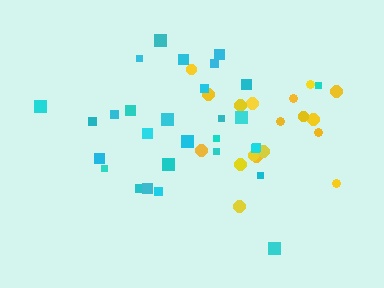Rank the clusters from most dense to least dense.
yellow, cyan.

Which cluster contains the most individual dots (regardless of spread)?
Cyan (29).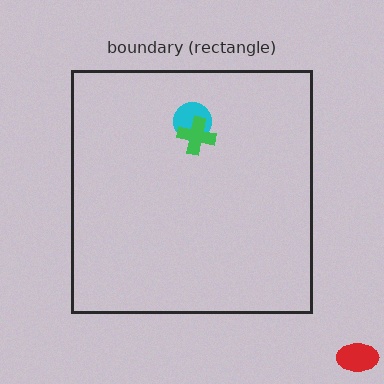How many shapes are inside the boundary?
2 inside, 1 outside.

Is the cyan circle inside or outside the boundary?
Inside.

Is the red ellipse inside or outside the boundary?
Outside.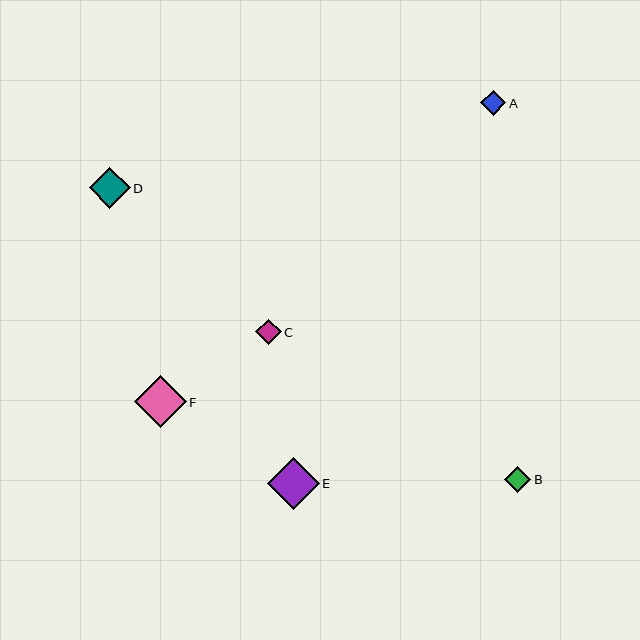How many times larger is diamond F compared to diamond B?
Diamond F is approximately 2.0 times the size of diamond B.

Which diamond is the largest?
Diamond E is the largest with a size of approximately 52 pixels.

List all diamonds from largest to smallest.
From largest to smallest: E, F, D, B, C, A.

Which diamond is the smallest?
Diamond A is the smallest with a size of approximately 25 pixels.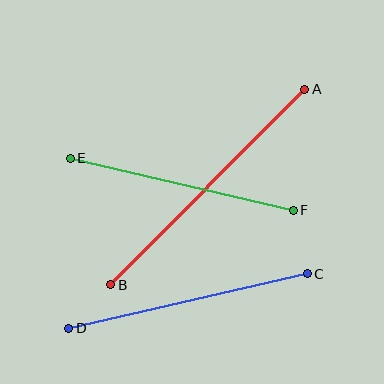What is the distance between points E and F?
The distance is approximately 229 pixels.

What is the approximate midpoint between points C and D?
The midpoint is at approximately (188, 301) pixels.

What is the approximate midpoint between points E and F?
The midpoint is at approximately (182, 184) pixels.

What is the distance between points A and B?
The distance is approximately 276 pixels.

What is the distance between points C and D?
The distance is approximately 245 pixels.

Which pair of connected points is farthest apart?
Points A and B are farthest apart.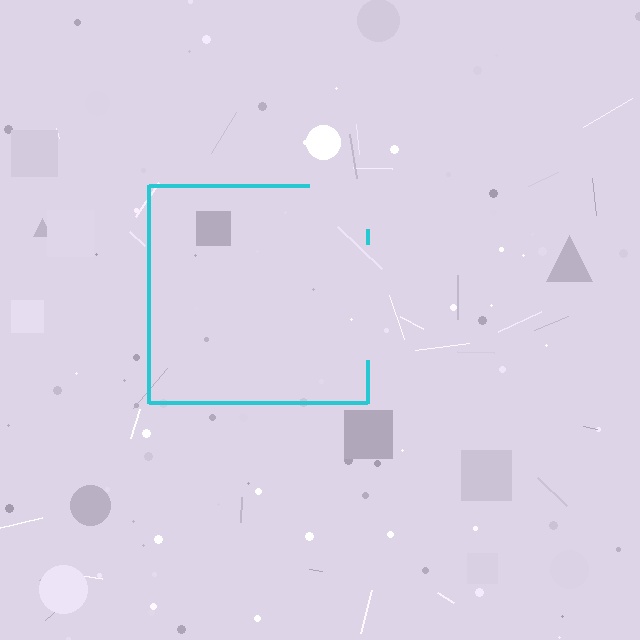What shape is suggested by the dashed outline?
The dashed outline suggests a square.